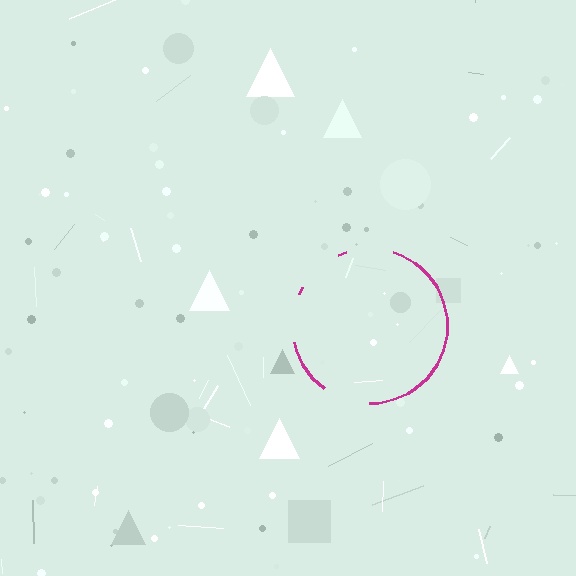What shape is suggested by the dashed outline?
The dashed outline suggests a circle.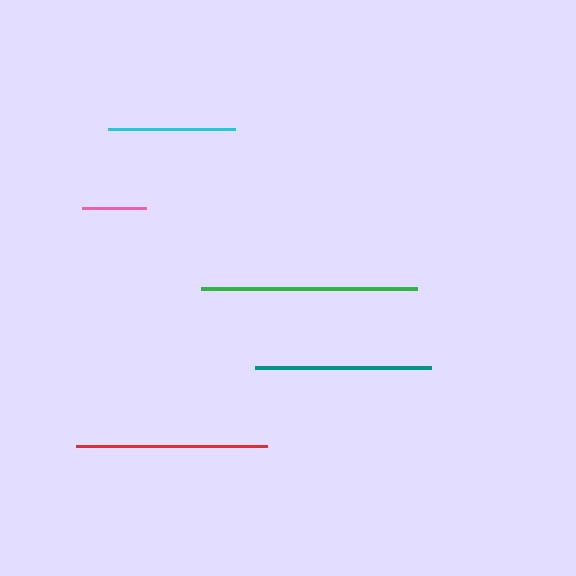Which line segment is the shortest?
The pink line is the shortest at approximately 64 pixels.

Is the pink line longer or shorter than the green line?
The green line is longer than the pink line.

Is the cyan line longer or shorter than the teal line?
The teal line is longer than the cyan line.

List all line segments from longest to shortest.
From longest to shortest: green, red, teal, cyan, pink.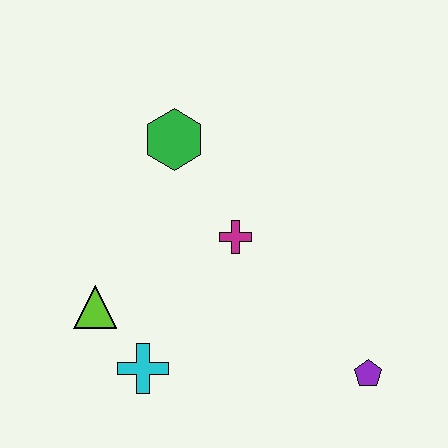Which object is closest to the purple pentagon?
The magenta cross is closest to the purple pentagon.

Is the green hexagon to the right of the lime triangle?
Yes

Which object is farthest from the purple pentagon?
The green hexagon is farthest from the purple pentagon.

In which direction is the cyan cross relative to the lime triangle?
The cyan cross is below the lime triangle.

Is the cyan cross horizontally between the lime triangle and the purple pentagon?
Yes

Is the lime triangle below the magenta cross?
Yes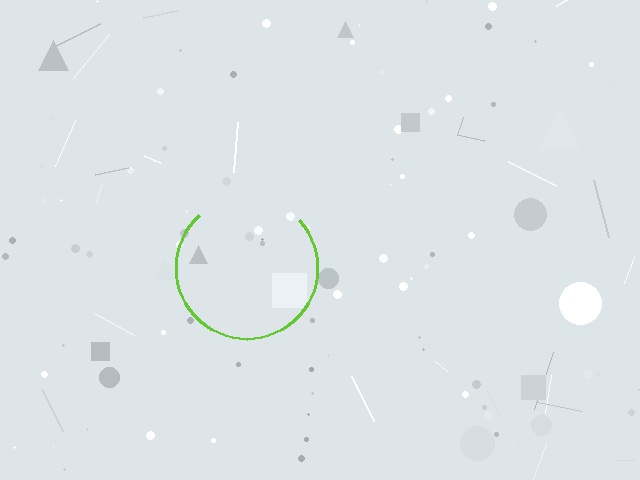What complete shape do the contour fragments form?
The contour fragments form a circle.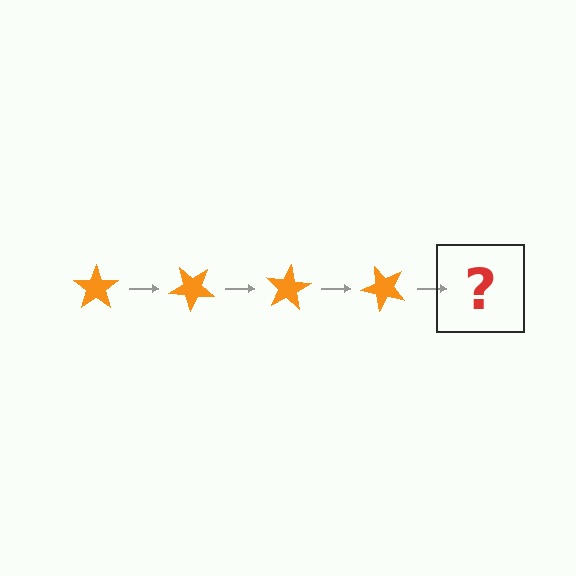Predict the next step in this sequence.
The next step is an orange star rotated 160 degrees.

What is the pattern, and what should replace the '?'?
The pattern is that the star rotates 40 degrees each step. The '?' should be an orange star rotated 160 degrees.